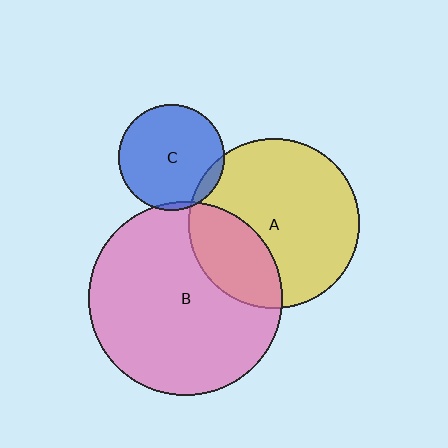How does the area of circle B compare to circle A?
Approximately 1.3 times.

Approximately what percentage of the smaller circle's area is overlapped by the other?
Approximately 10%.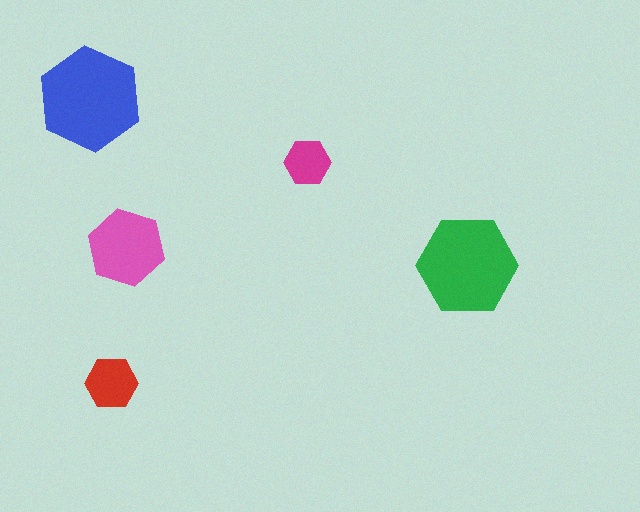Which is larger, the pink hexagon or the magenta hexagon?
The pink one.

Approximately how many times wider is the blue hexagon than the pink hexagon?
About 1.5 times wider.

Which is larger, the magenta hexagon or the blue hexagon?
The blue one.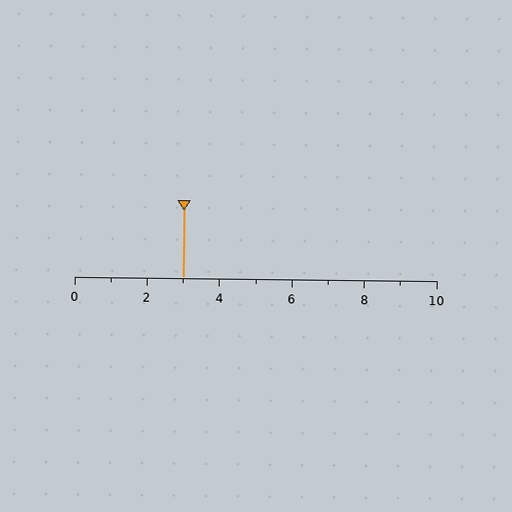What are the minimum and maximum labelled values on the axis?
The axis runs from 0 to 10.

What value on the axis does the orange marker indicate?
The marker indicates approximately 3.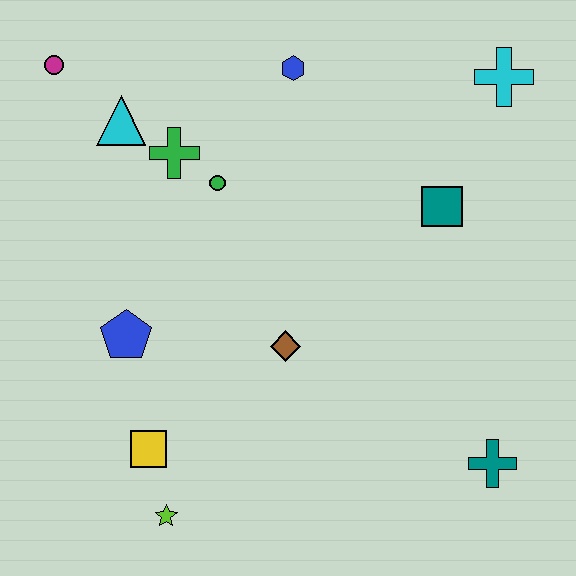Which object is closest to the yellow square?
The lime star is closest to the yellow square.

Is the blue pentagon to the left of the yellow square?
Yes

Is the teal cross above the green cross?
No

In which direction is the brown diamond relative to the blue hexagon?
The brown diamond is below the blue hexagon.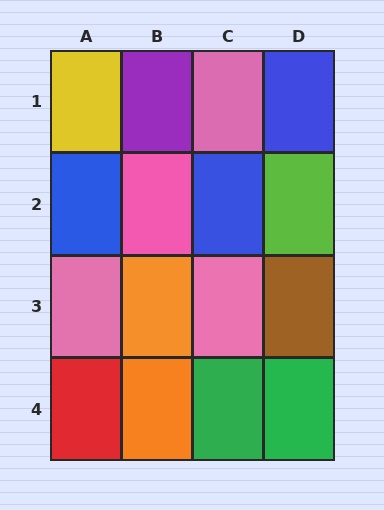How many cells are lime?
1 cell is lime.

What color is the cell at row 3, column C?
Pink.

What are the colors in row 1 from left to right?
Yellow, purple, pink, blue.